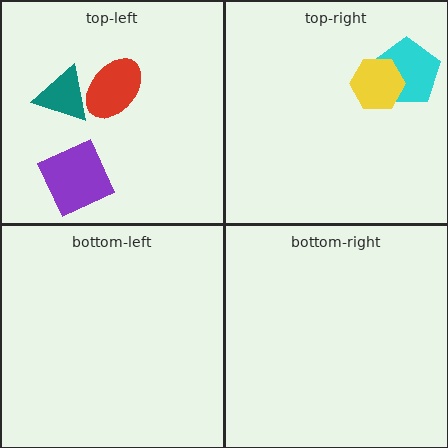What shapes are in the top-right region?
The cyan pentagon, the yellow hexagon.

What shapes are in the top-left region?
The red ellipse, the purple square, the teal triangle.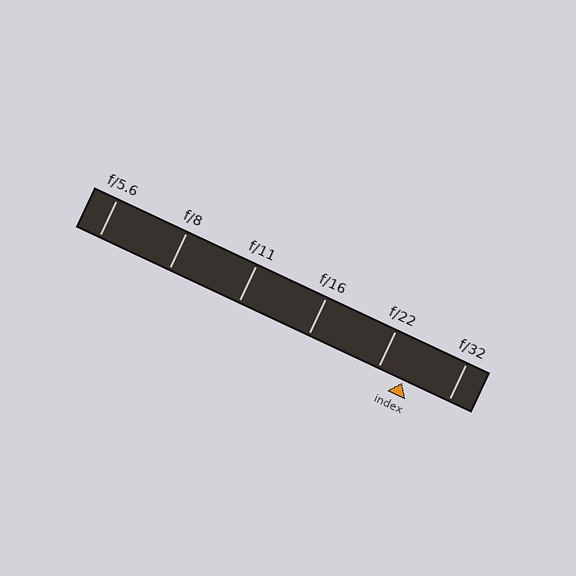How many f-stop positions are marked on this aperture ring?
There are 6 f-stop positions marked.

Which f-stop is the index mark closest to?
The index mark is closest to f/22.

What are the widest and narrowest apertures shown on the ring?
The widest aperture shown is f/5.6 and the narrowest is f/32.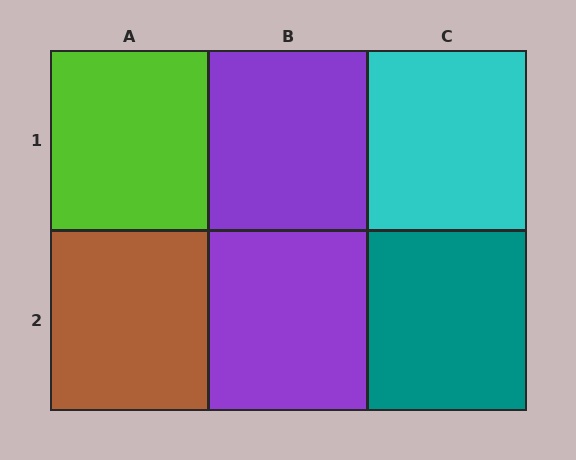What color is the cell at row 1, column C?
Cyan.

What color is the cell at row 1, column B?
Purple.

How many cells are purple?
2 cells are purple.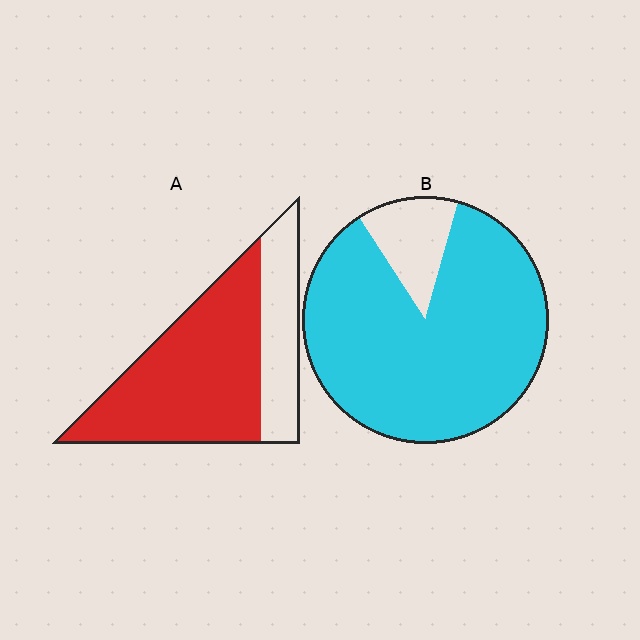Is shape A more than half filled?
Yes.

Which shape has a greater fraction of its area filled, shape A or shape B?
Shape B.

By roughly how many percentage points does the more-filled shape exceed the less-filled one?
By roughly 15 percentage points (B over A).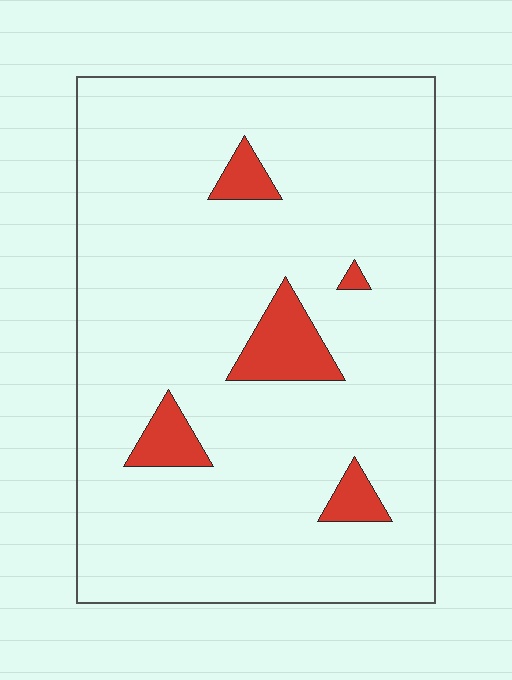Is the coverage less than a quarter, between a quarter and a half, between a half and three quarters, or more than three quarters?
Less than a quarter.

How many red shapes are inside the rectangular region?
5.